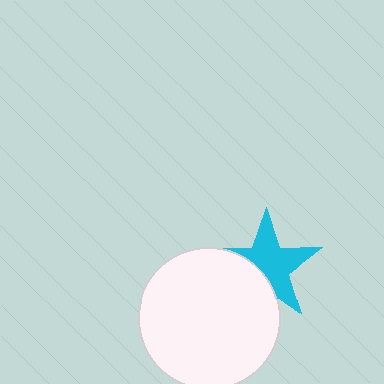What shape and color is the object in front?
The object in front is a white circle.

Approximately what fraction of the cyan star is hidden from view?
Roughly 34% of the cyan star is hidden behind the white circle.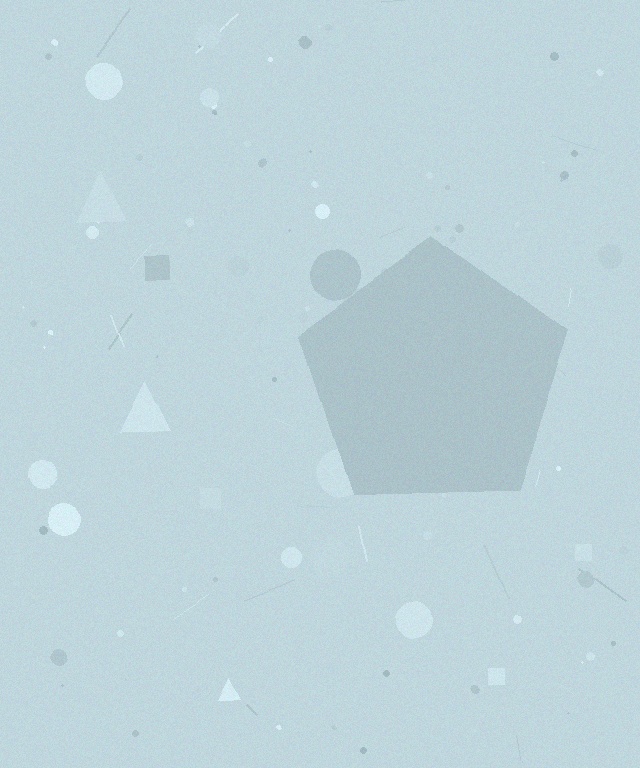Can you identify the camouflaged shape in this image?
The camouflaged shape is a pentagon.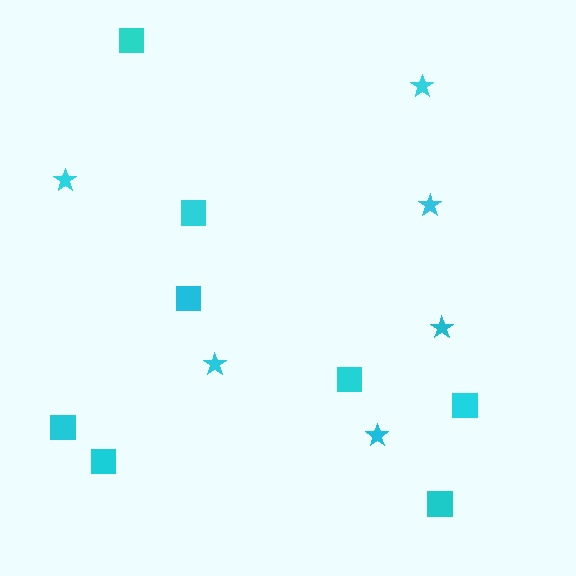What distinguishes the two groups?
There are 2 groups: one group of stars (6) and one group of squares (8).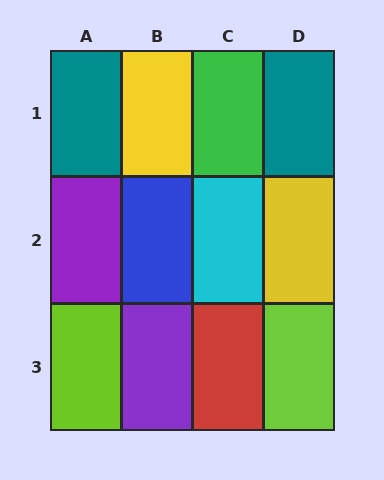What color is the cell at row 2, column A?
Purple.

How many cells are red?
1 cell is red.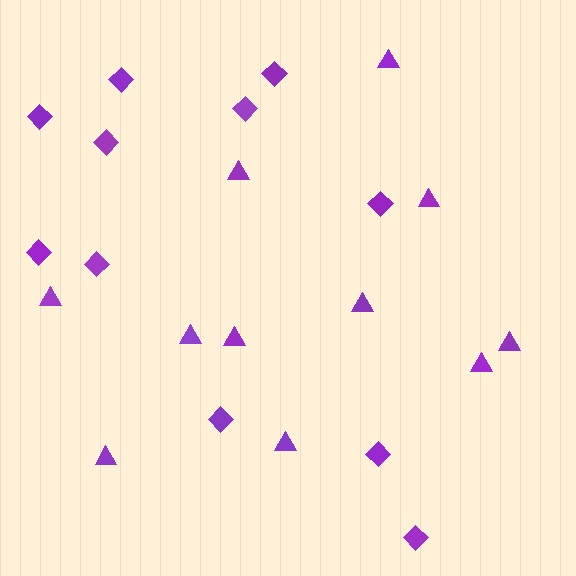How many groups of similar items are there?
There are 2 groups: one group of triangles (11) and one group of diamonds (11).